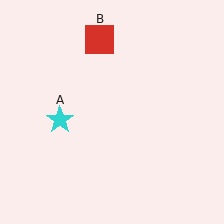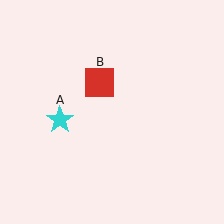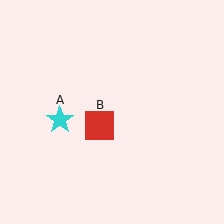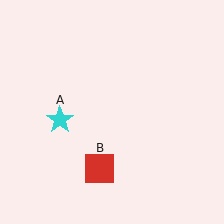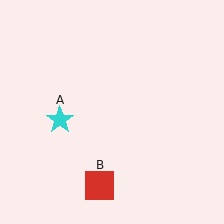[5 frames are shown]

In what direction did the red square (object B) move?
The red square (object B) moved down.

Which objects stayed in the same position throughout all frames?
Cyan star (object A) remained stationary.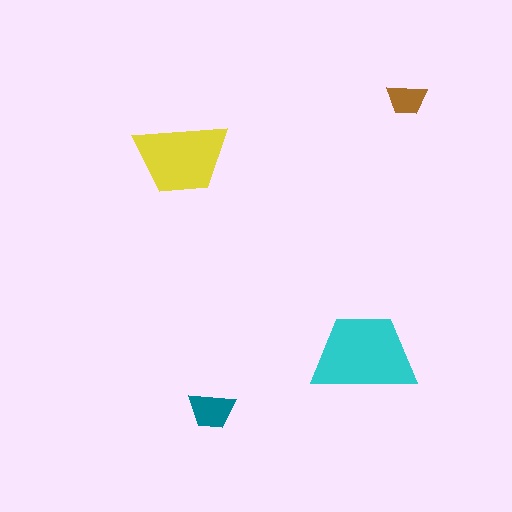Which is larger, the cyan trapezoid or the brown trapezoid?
The cyan one.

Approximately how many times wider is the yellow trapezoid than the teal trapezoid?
About 2 times wider.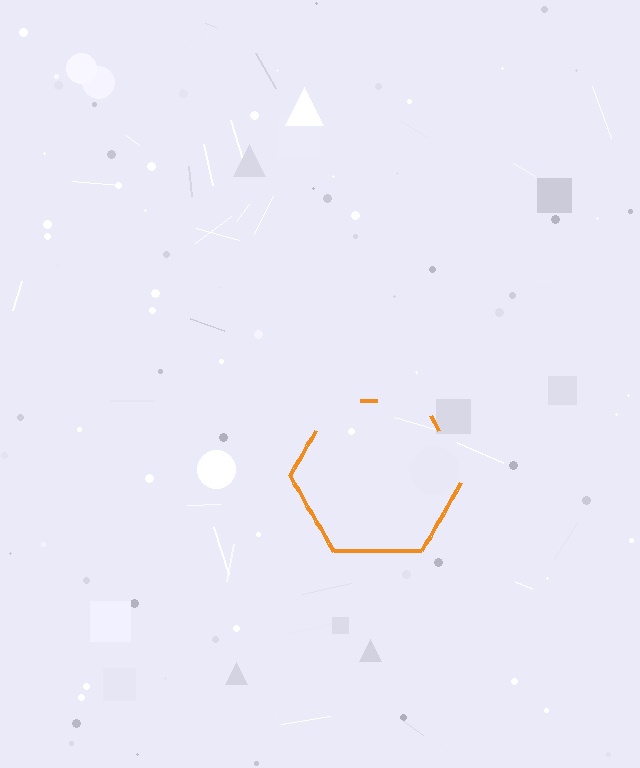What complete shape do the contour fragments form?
The contour fragments form a hexagon.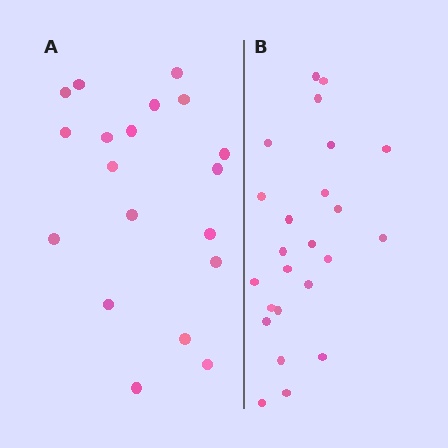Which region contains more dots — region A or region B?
Region B (the right region) has more dots.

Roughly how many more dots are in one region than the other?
Region B has about 5 more dots than region A.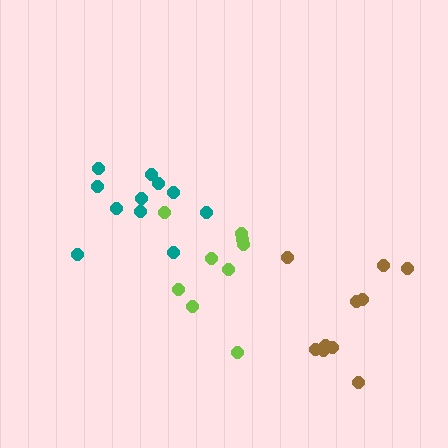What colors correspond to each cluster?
The clusters are colored: lime, brown, teal.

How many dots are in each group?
Group 1: 10 dots, Group 2: 10 dots, Group 3: 11 dots (31 total).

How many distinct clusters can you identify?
There are 3 distinct clusters.